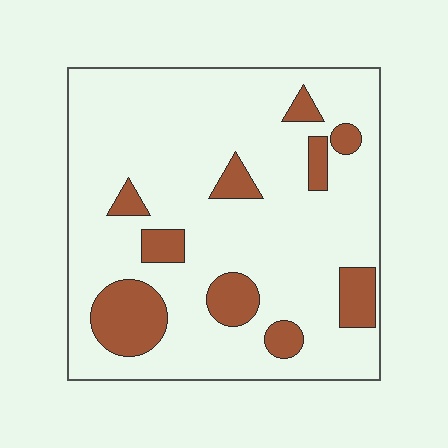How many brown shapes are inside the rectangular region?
10.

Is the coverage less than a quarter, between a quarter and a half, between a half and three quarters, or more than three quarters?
Less than a quarter.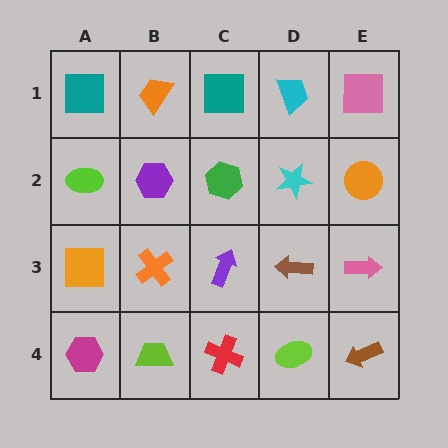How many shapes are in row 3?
5 shapes.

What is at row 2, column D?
A cyan star.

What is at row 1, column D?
A cyan trapezoid.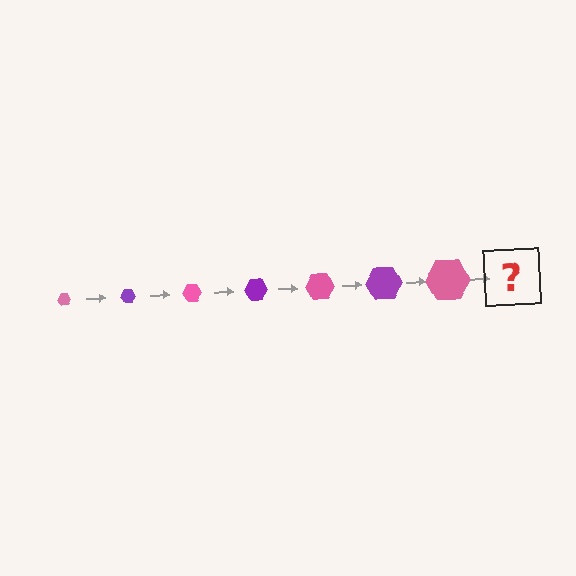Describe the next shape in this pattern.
It should be a purple hexagon, larger than the previous one.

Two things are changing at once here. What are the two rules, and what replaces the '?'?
The two rules are that the hexagon grows larger each step and the color cycles through pink and purple. The '?' should be a purple hexagon, larger than the previous one.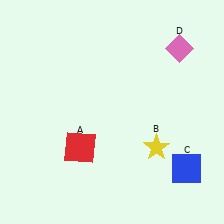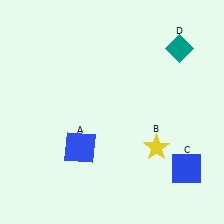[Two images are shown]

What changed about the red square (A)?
In Image 1, A is red. In Image 2, it changed to blue.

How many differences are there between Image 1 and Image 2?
There are 2 differences between the two images.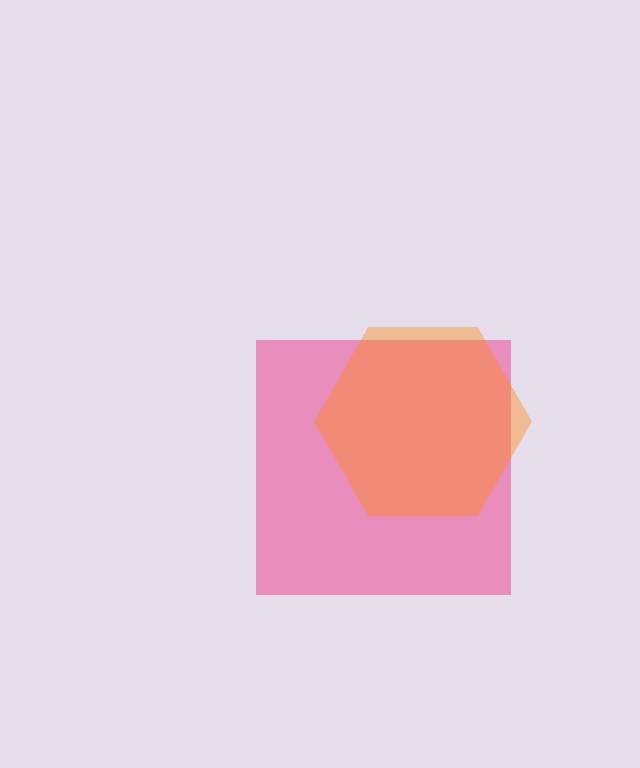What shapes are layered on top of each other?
The layered shapes are: a pink square, an orange hexagon.